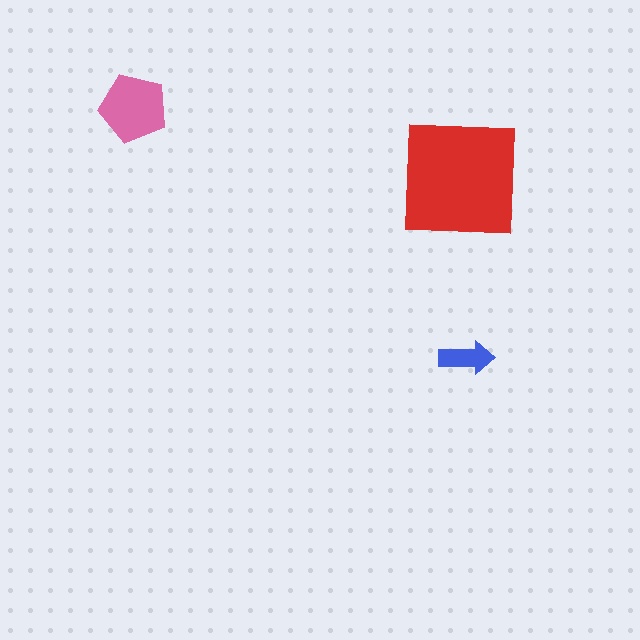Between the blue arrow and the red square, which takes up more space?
The red square.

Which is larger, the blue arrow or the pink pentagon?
The pink pentagon.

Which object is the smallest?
The blue arrow.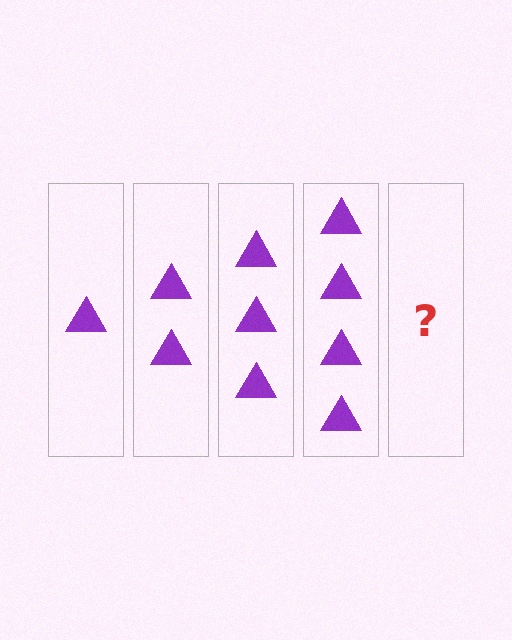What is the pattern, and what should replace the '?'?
The pattern is that each step adds one more triangle. The '?' should be 5 triangles.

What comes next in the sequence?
The next element should be 5 triangles.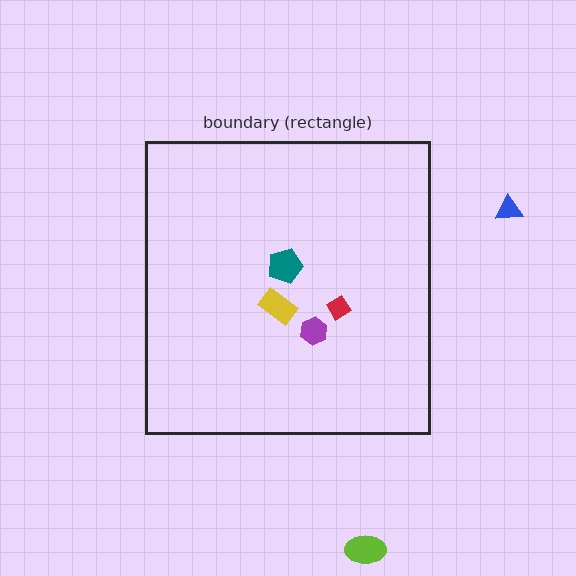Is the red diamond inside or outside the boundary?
Inside.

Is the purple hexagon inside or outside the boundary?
Inside.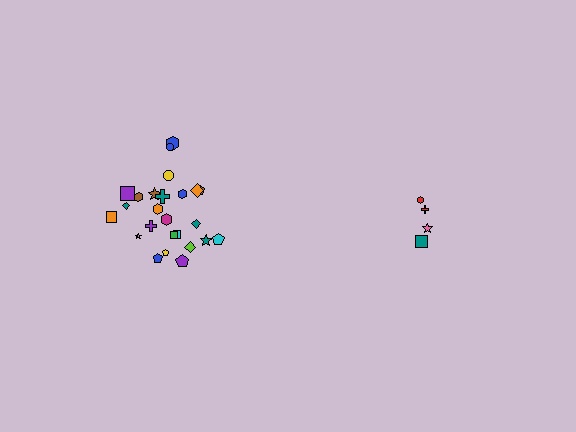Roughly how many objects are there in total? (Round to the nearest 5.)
Roughly 30 objects in total.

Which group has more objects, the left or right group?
The left group.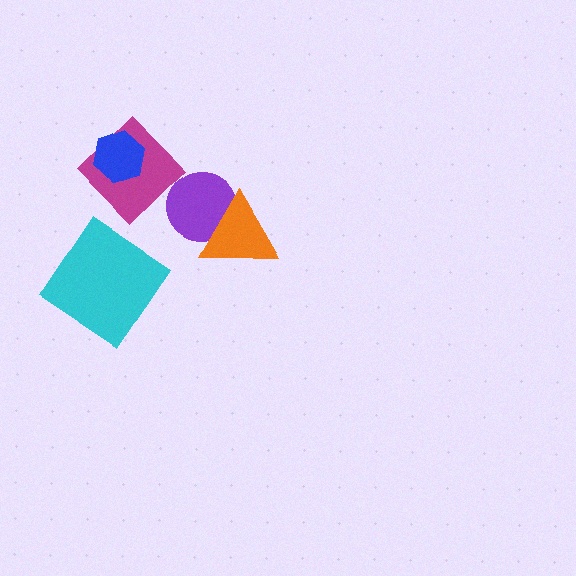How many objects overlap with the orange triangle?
1 object overlaps with the orange triangle.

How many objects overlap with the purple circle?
1 object overlaps with the purple circle.